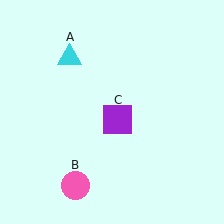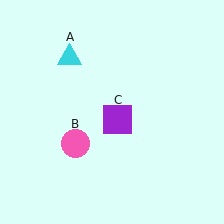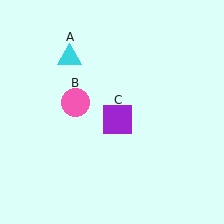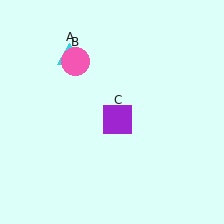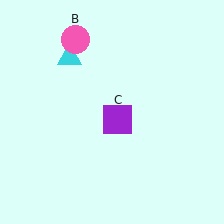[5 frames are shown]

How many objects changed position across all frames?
1 object changed position: pink circle (object B).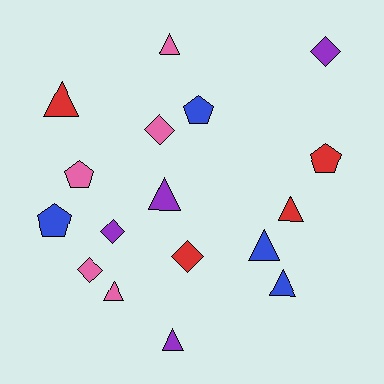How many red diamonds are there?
There is 1 red diamond.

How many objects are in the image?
There are 17 objects.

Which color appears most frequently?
Pink, with 5 objects.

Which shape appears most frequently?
Triangle, with 8 objects.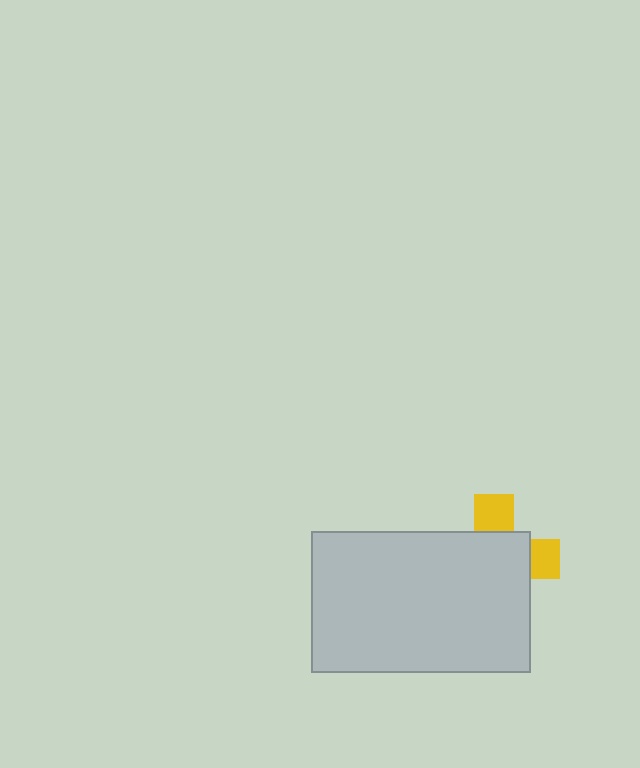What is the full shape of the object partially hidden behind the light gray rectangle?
The partially hidden object is a yellow cross.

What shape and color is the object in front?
The object in front is a light gray rectangle.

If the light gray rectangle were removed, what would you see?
You would see the complete yellow cross.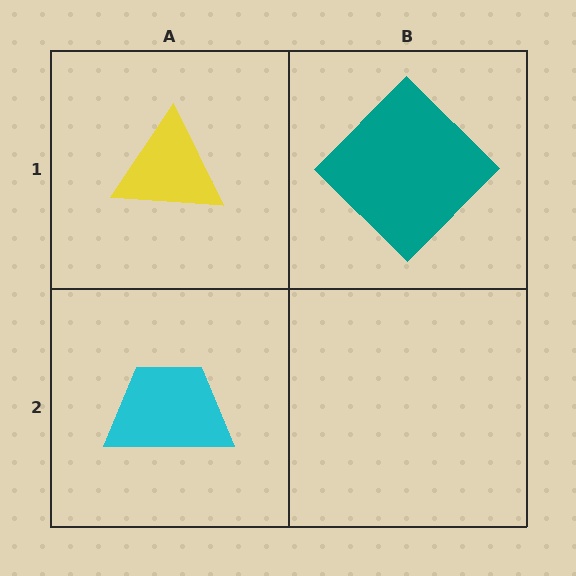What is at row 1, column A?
A yellow triangle.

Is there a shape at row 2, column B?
No, that cell is empty.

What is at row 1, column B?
A teal diamond.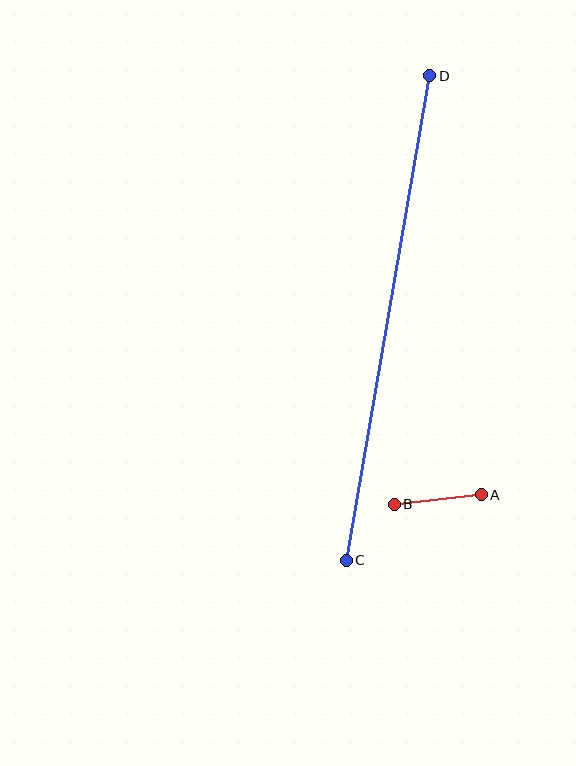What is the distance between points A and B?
The distance is approximately 88 pixels.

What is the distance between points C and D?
The distance is approximately 492 pixels.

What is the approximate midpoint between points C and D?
The midpoint is at approximately (388, 318) pixels.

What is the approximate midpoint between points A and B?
The midpoint is at approximately (438, 499) pixels.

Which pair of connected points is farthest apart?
Points C and D are farthest apart.